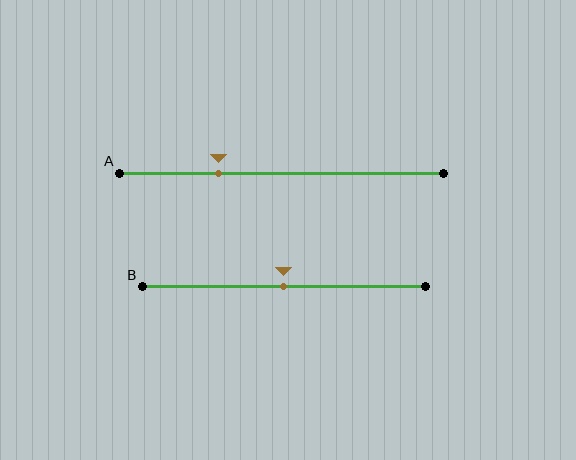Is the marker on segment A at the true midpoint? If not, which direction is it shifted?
No, the marker on segment A is shifted to the left by about 19% of the segment length.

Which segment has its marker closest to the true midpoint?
Segment B has its marker closest to the true midpoint.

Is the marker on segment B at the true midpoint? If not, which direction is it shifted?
Yes, the marker on segment B is at the true midpoint.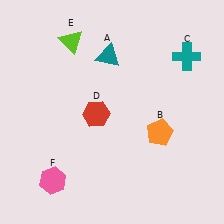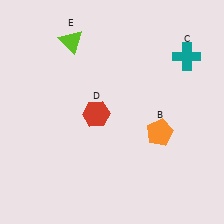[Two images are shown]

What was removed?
The pink hexagon (F), the teal triangle (A) were removed in Image 2.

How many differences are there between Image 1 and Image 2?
There are 2 differences between the two images.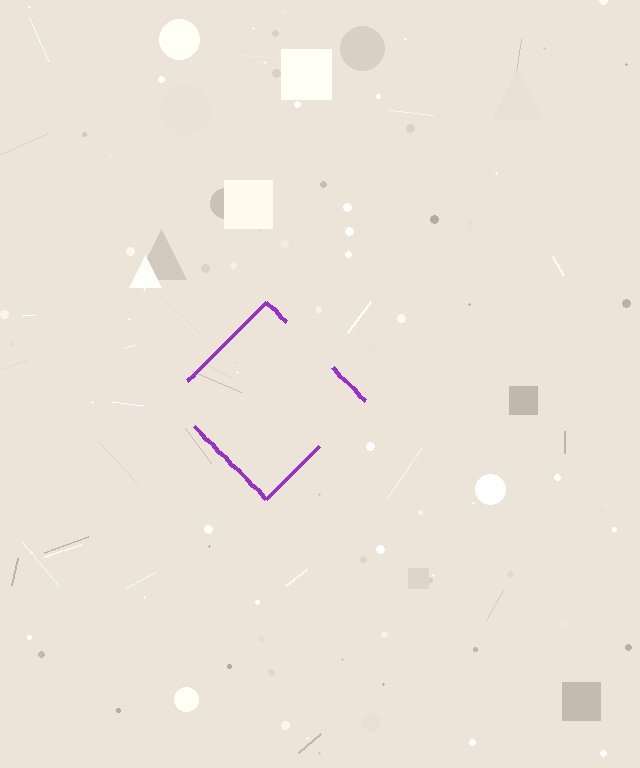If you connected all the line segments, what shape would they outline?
They would outline a diamond.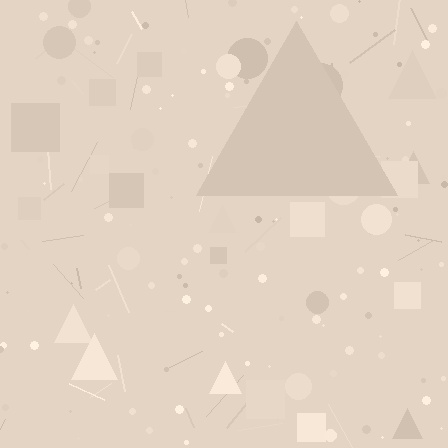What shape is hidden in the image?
A triangle is hidden in the image.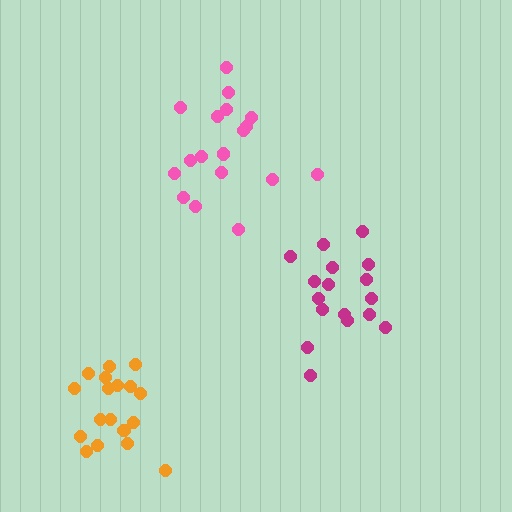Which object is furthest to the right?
The magenta cluster is rightmost.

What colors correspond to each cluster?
The clusters are colored: pink, magenta, orange.